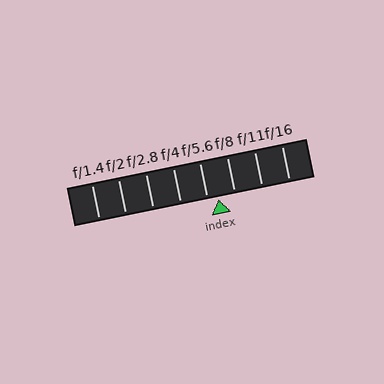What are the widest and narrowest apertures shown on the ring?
The widest aperture shown is f/1.4 and the narrowest is f/16.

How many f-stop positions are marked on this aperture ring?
There are 8 f-stop positions marked.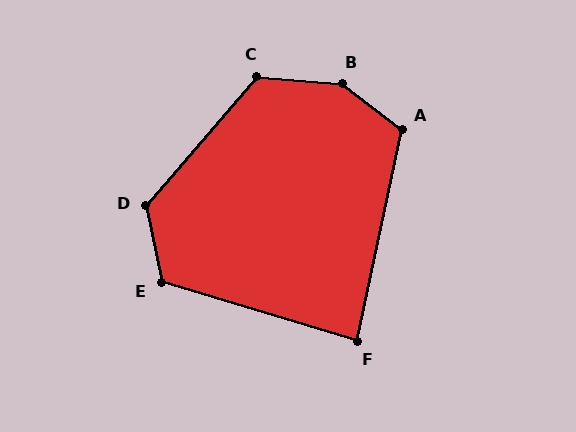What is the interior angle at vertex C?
Approximately 126 degrees (obtuse).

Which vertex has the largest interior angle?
B, at approximately 147 degrees.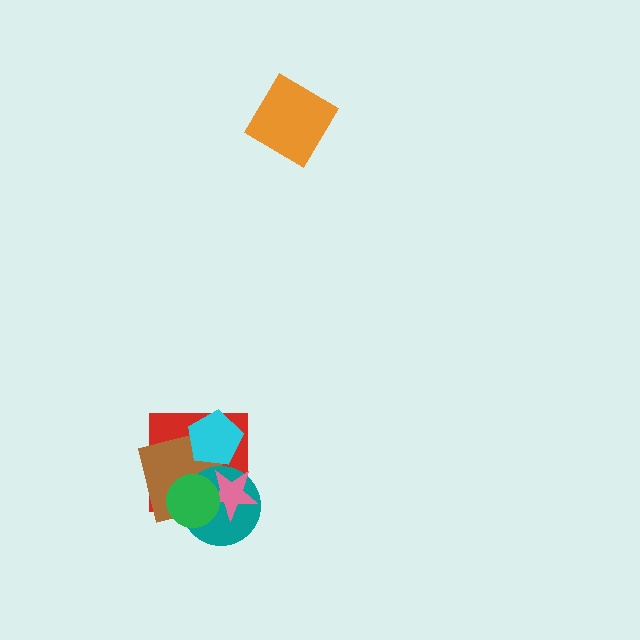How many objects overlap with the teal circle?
4 objects overlap with the teal circle.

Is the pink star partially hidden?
Yes, it is partially covered by another shape.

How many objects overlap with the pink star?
4 objects overlap with the pink star.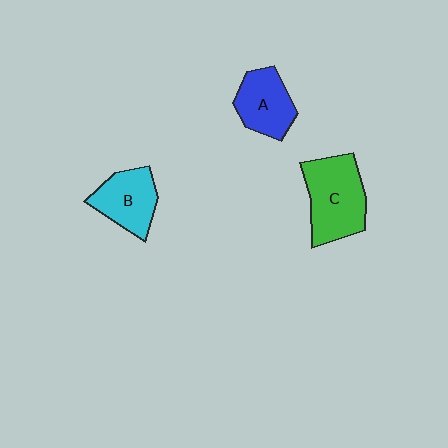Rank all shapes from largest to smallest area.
From largest to smallest: C (green), B (cyan), A (blue).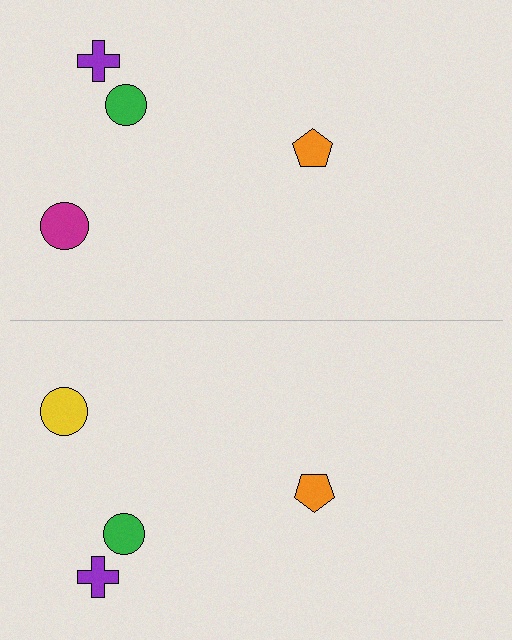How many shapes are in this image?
There are 8 shapes in this image.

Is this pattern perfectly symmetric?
No, the pattern is not perfectly symmetric. The yellow circle on the bottom side breaks the symmetry — its mirror counterpart is magenta.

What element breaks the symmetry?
The yellow circle on the bottom side breaks the symmetry — its mirror counterpart is magenta.